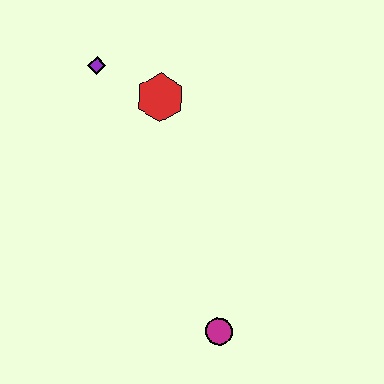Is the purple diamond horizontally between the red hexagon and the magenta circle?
No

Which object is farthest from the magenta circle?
The purple diamond is farthest from the magenta circle.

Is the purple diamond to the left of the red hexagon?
Yes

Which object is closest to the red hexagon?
The purple diamond is closest to the red hexagon.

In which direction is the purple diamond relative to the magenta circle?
The purple diamond is above the magenta circle.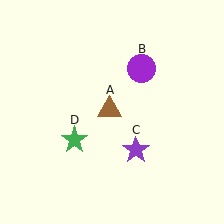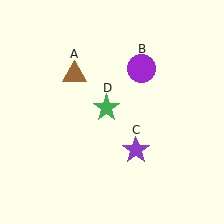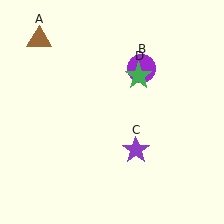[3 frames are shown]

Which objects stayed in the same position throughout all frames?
Purple circle (object B) and purple star (object C) remained stationary.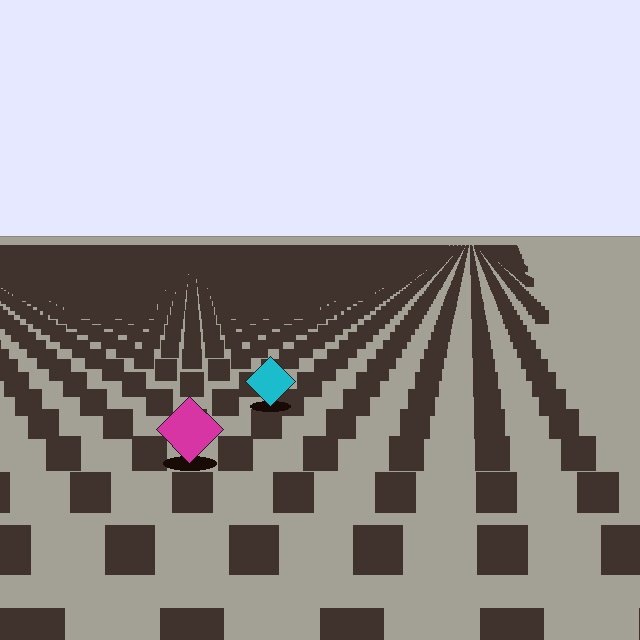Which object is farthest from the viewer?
The cyan diamond is farthest from the viewer. It appears smaller and the ground texture around it is denser.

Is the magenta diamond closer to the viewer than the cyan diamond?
Yes. The magenta diamond is closer — you can tell from the texture gradient: the ground texture is coarser near it.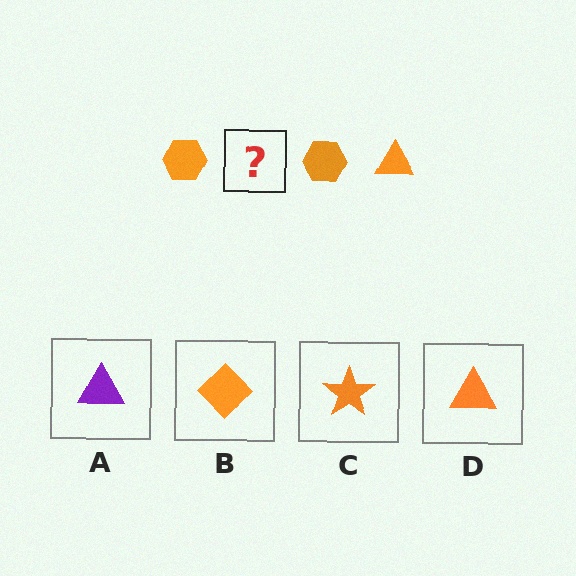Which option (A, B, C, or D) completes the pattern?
D.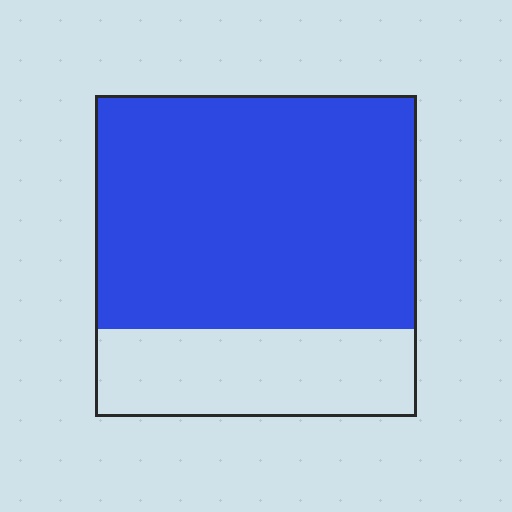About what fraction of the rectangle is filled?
About three quarters (3/4).